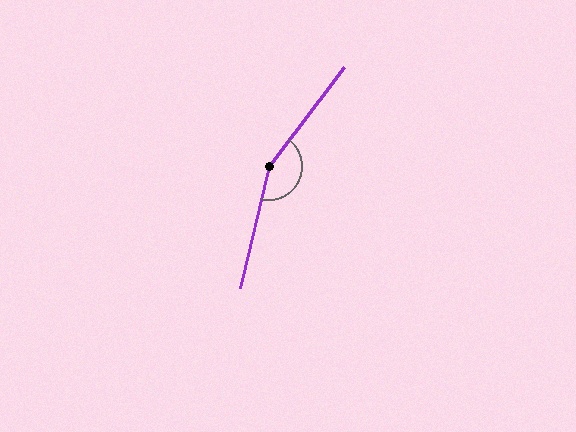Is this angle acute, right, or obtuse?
It is obtuse.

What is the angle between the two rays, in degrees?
Approximately 156 degrees.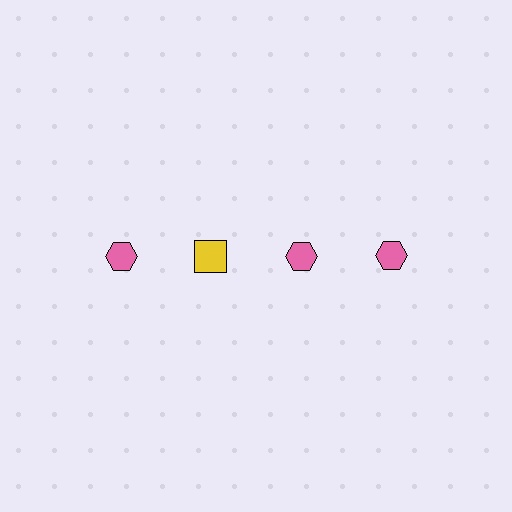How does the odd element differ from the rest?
It differs in both color (yellow instead of pink) and shape (square instead of hexagon).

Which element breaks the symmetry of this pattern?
The yellow square in the top row, second from left column breaks the symmetry. All other shapes are pink hexagons.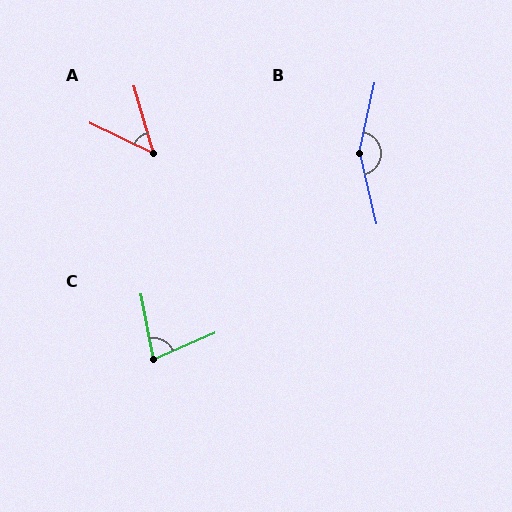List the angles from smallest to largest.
A (48°), C (77°), B (155°).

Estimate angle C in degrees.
Approximately 77 degrees.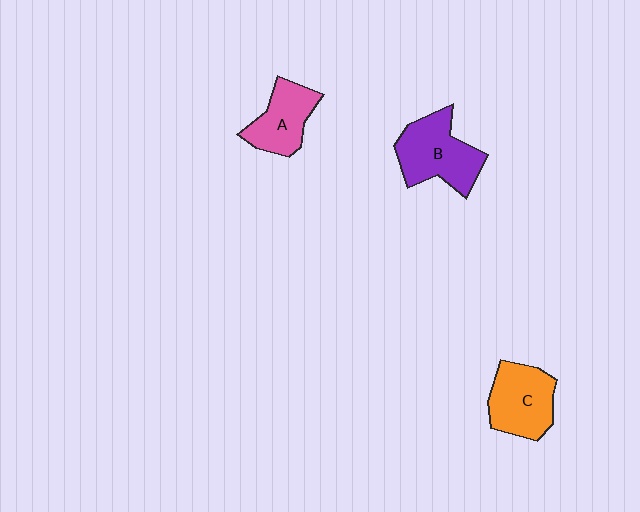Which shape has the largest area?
Shape B (purple).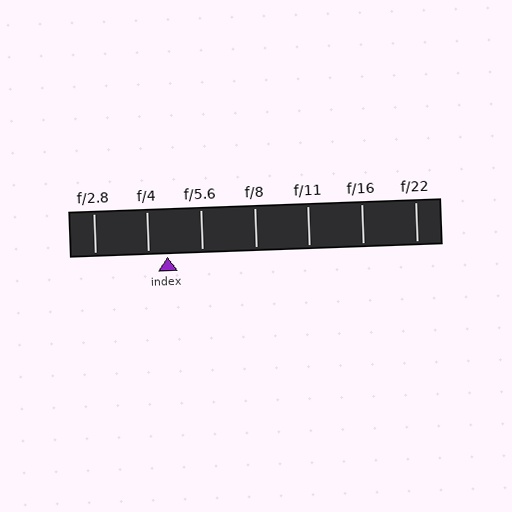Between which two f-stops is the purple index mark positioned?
The index mark is between f/4 and f/5.6.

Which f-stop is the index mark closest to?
The index mark is closest to f/4.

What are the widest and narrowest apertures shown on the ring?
The widest aperture shown is f/2.8 and the narrowest is f/22.